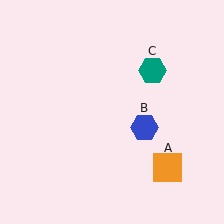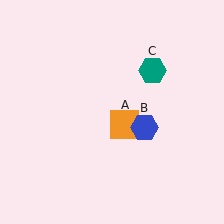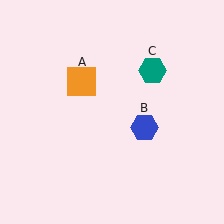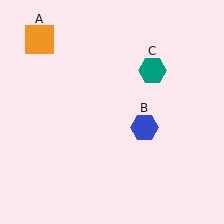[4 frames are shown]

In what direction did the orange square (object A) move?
The orange square (object A) moved up and to the left.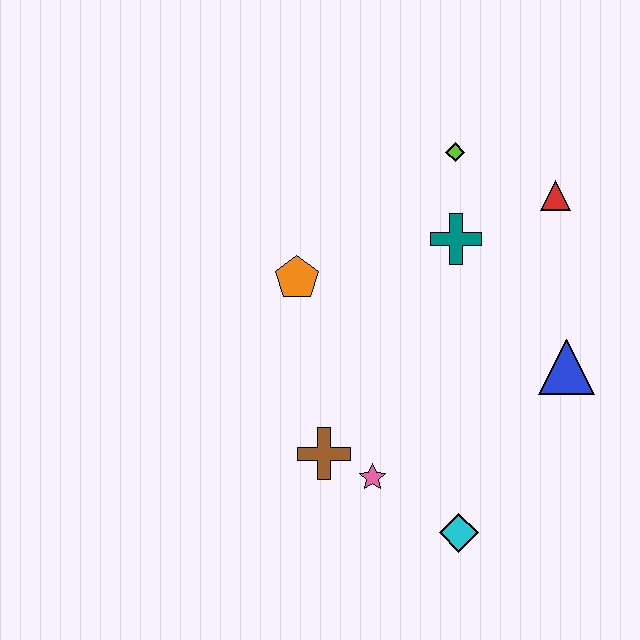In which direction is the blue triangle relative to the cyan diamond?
The blue triangle is above the cyan diamond.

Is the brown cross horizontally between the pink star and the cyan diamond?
No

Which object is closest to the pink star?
The brown cross is closest to the pink star.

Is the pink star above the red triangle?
No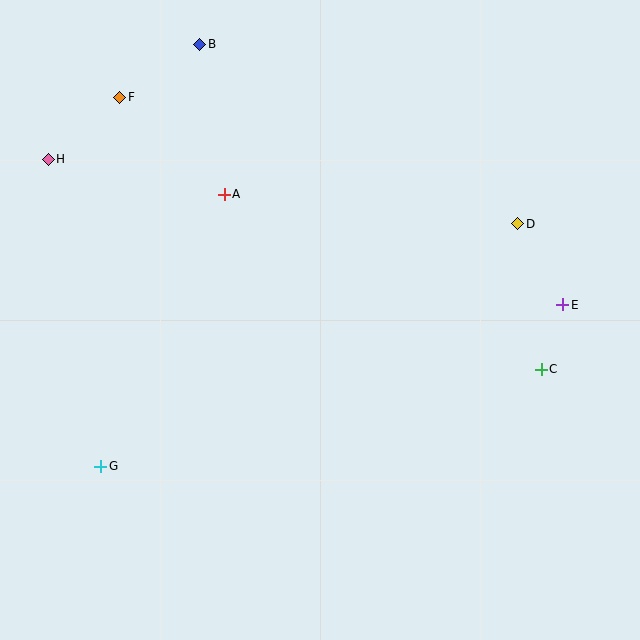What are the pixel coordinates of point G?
Point G is at (101, 466).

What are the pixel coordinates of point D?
Point D is at (518, 224).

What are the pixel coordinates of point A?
Point A is at (224, 194).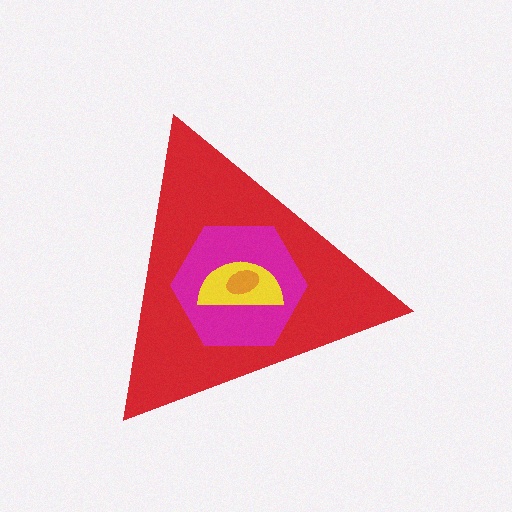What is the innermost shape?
The orange ellipse.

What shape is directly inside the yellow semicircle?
The orange ellipse.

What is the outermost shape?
The red triangle.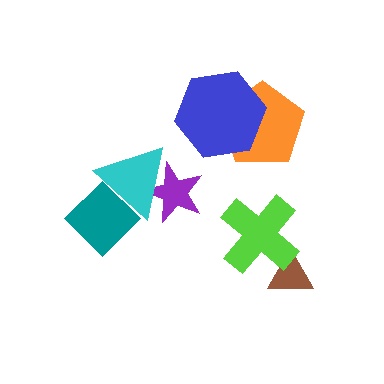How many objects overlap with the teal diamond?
1 object overlaps with the teal diamond.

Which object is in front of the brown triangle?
The lime cross is in front of the brown triangle.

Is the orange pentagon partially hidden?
Yes, it is partially covered by another shape.